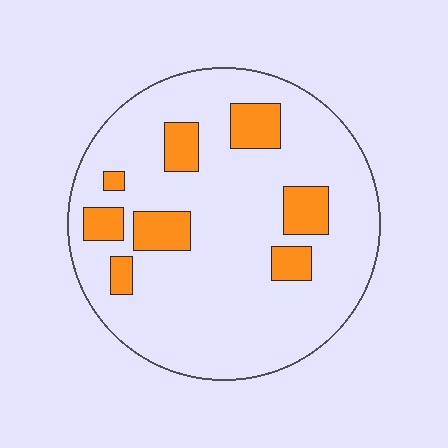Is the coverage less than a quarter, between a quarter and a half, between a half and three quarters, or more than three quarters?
Less than a quarter.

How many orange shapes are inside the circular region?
8.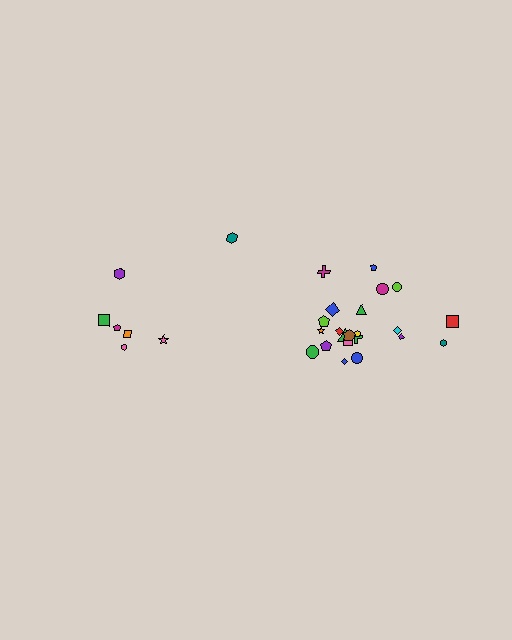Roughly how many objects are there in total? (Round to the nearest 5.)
Roughly 30 objects in total.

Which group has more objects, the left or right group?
The right group.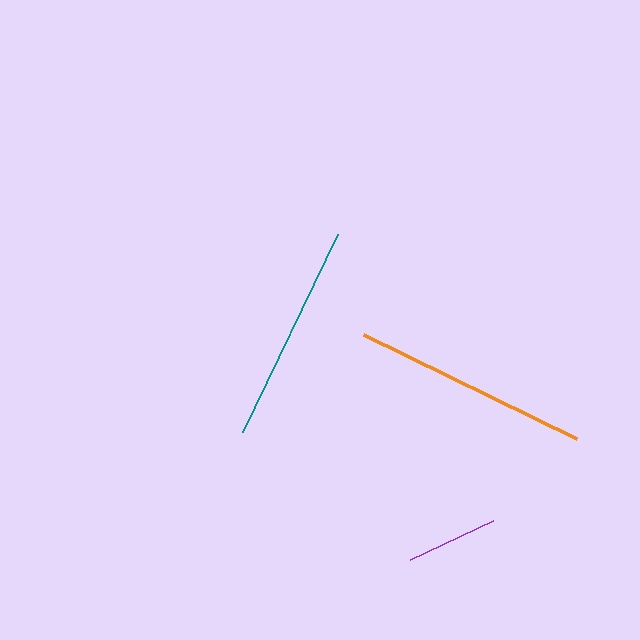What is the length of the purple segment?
The purple segment is approximately 92 pixels long.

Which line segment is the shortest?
The purple line is the shortest at approximately 92 pixels.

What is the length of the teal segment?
The teal segment is approximately 219 pixels long.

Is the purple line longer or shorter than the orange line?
The orange line is longer than the purple line.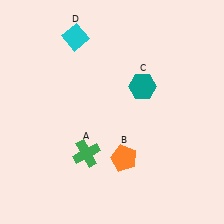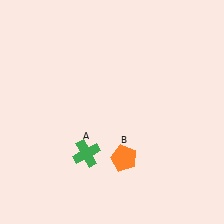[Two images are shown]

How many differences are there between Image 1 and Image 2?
There are 2 differences between the two images.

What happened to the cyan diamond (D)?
The cyan diamond (D) was removed in Image 2. It was in the top-left area of Image 1.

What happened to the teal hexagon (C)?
The teal hexagon (C) was removed in Image 2. It was in the top-right area of Image 1.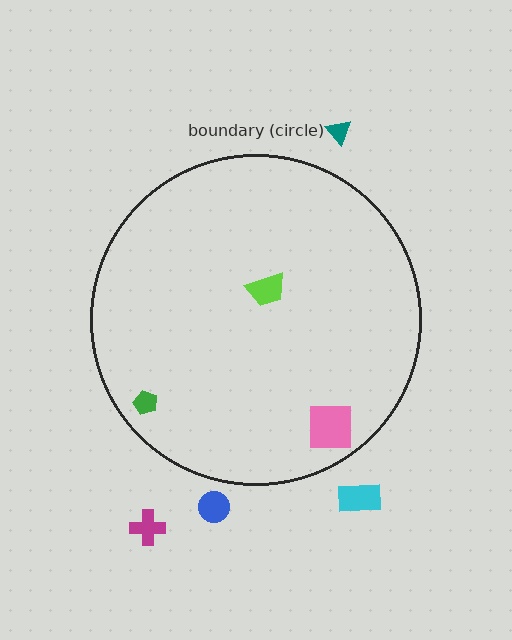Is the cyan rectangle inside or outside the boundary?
Outside.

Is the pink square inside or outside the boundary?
Inside.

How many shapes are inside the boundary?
3 inside, 4 outside.